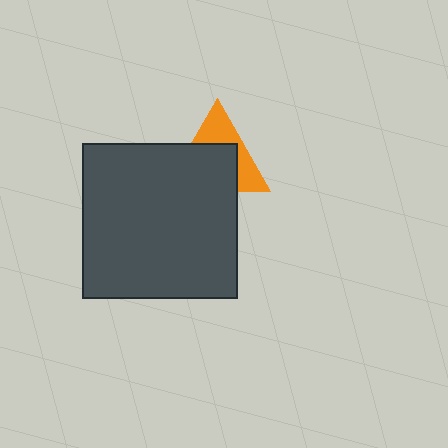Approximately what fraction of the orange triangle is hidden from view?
Roughly 57% of the orange triangle is hidden behind the dark gray square.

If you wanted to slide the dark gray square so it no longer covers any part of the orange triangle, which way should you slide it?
Slide it down — that is the most direct way to separate the two shapes.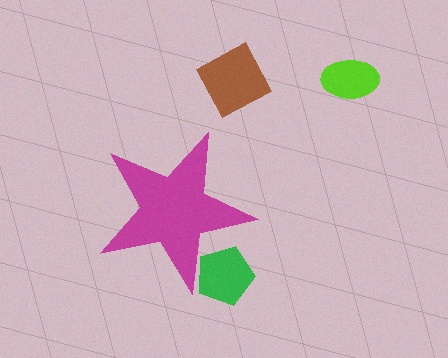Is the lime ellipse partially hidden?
No, the lime ellipse is fully visible.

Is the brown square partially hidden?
No, the brown square is fully visible.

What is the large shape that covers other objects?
A magenta star.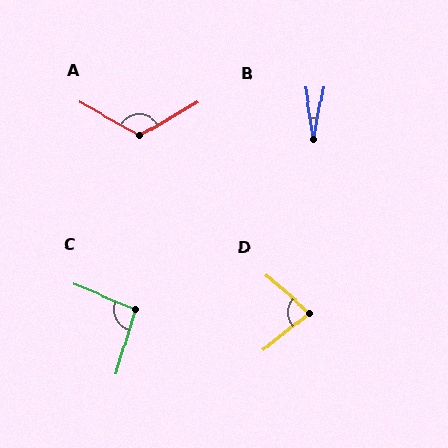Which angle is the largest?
A, at approximately 120 degrees.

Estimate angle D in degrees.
Approximately 80 degrees.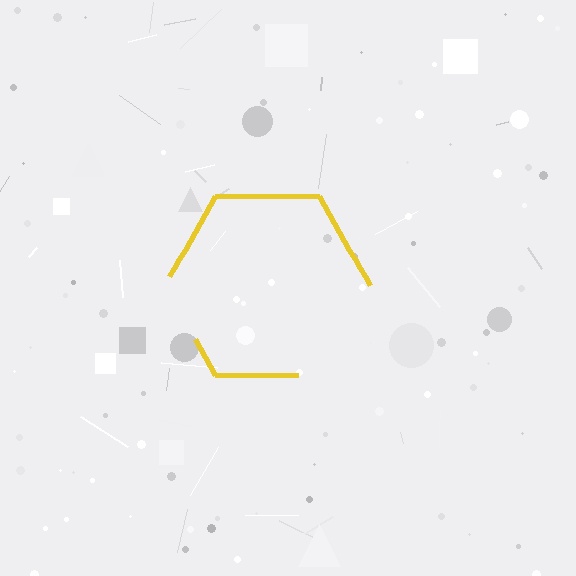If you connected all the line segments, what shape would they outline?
They would outline a hexagon.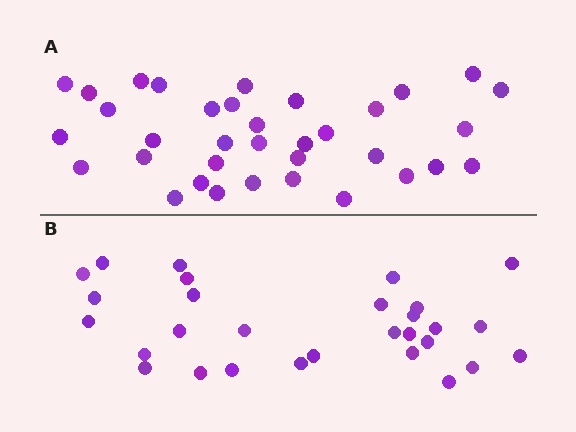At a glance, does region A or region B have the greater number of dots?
Region A (the top region) has more dots.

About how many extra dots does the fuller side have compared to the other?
Region A has about 6 more dots than region B.